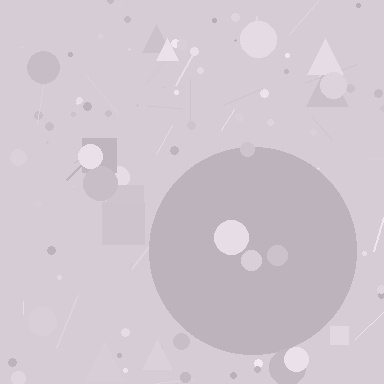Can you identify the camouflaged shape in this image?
The camouflaged shape is a circle.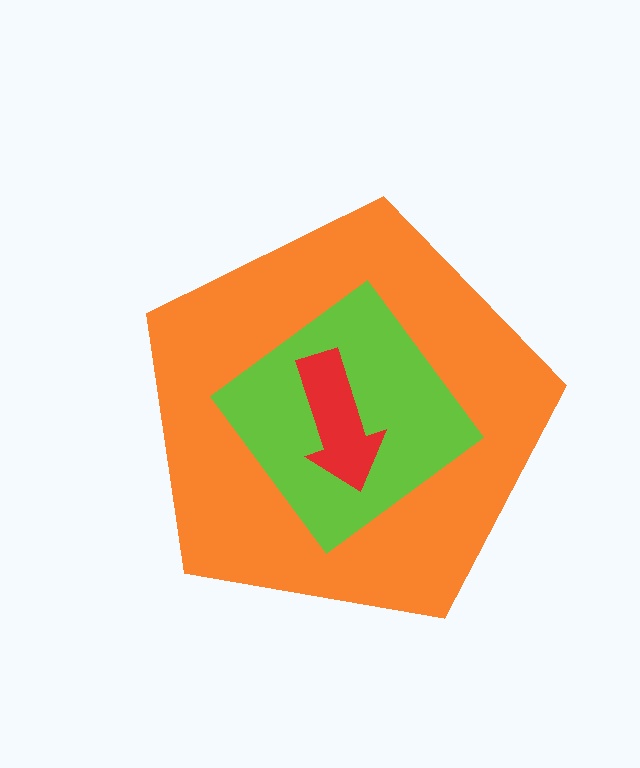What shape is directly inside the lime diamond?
The red arrow.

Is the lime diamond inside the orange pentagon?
Yes.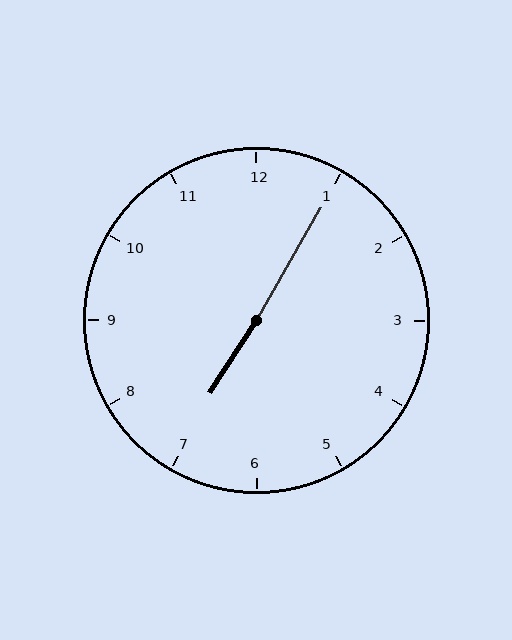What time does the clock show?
7:05.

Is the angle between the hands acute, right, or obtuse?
It is obtuse.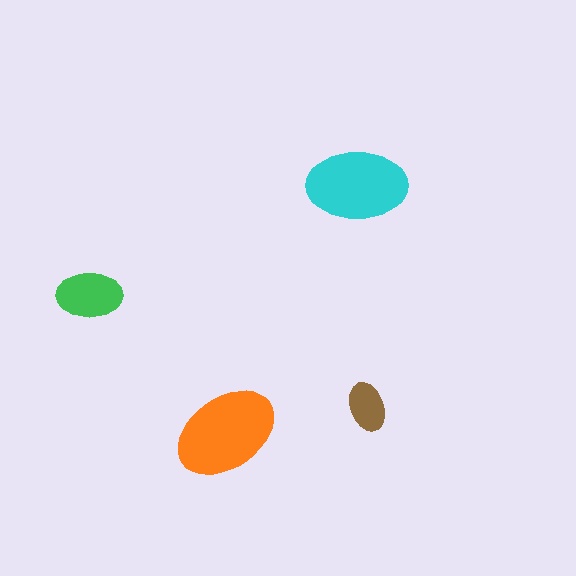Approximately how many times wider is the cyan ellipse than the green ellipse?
About 1.5 times wider.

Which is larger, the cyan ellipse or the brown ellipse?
The cyan one.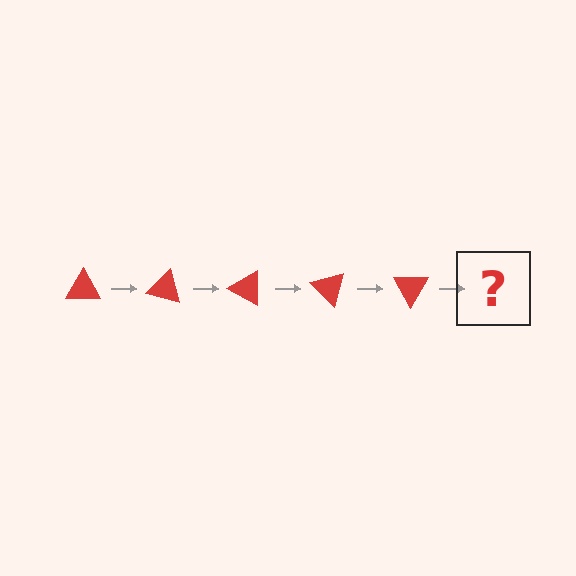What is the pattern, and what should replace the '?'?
The pattern is that the triangle rotates 15 degrees each step. The '?' should be a red triangle rotated 75 degrees.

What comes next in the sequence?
The next element should be a red triangle rotated 75 degrees.